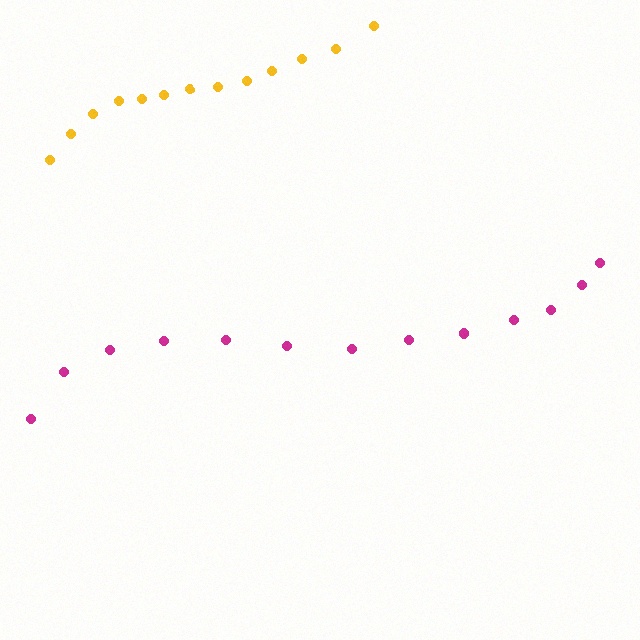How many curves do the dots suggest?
There are 2 distinct paths.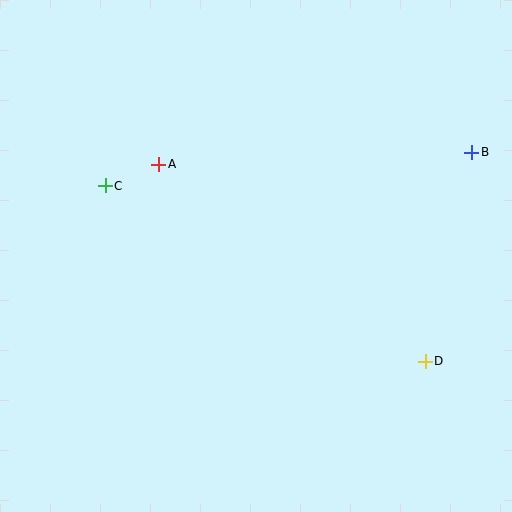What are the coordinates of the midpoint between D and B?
The midpoint between D and B is at (448, 257).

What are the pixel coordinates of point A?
Point A is at (159, 164).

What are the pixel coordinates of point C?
Point C is at (105, 186).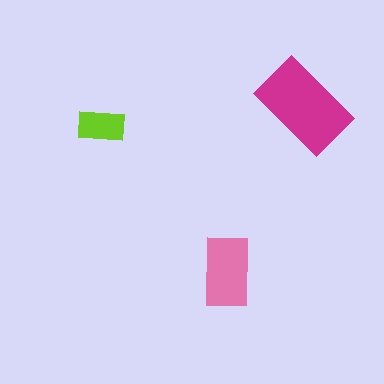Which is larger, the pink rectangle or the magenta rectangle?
The magenta one.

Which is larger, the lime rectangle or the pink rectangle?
The pink one.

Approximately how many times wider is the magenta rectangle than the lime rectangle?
About 2 times wider.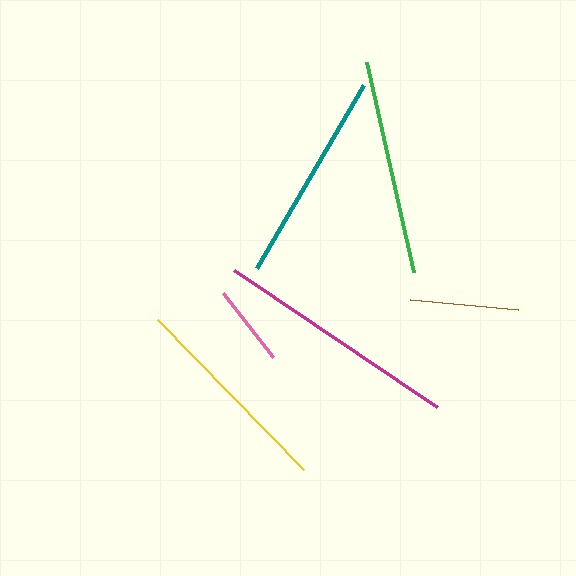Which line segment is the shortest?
The pink line is the shortest at approximately 81 pixels.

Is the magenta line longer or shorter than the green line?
The magenta line is longer than the green line.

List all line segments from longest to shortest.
From longest to shortest: magenta, green, teal, yellow, brown, pink.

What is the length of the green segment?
The green segment is approximately 215 pixels long.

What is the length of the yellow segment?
The yellow segment is approximately 210 pixels long.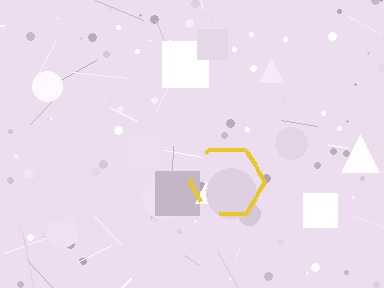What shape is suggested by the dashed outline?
The dashed outline suggests a hexagon.